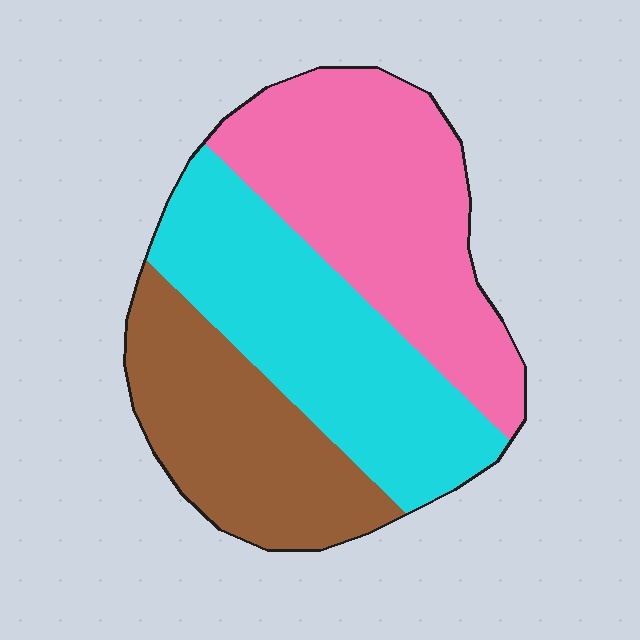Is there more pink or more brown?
Pink.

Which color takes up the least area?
Brown, at roughly 25%.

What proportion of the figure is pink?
Pink takes up about three eighths (3/8) of the figure.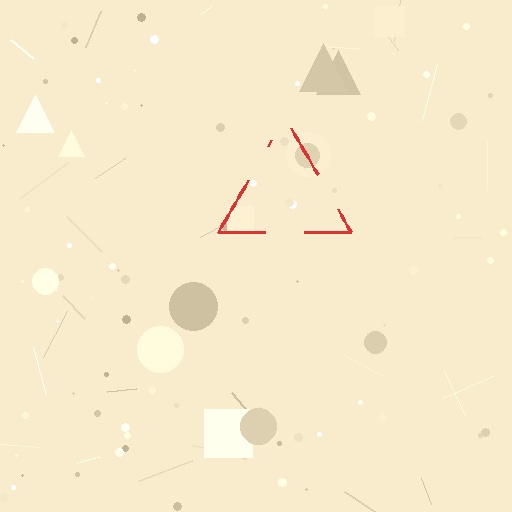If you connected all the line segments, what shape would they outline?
They would outline a triangle.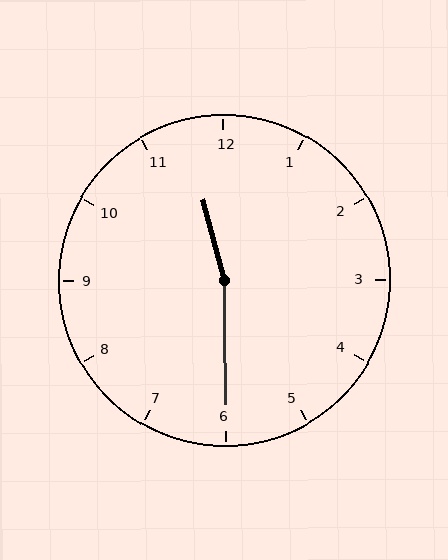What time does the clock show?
11:30.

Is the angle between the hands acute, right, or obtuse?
It is obtuse.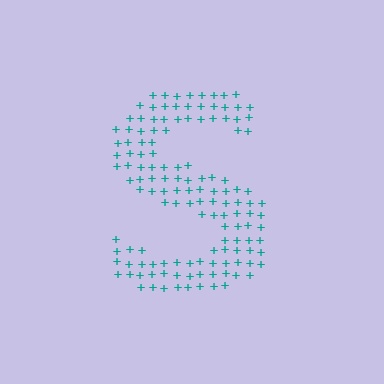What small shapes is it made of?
It is made of small plus signs.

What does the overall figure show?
The overall figure shows the letter S.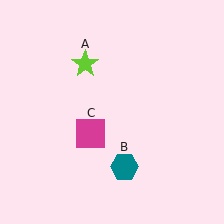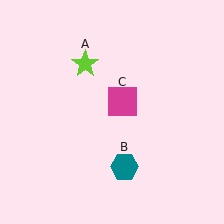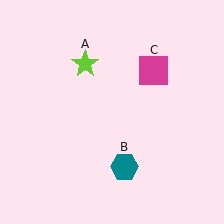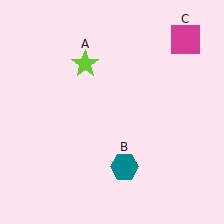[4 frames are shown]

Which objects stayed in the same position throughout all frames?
Lime star (object A) and teal hexagon (object B) remained stationary.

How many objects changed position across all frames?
1 object changed position: magenta square (object C).